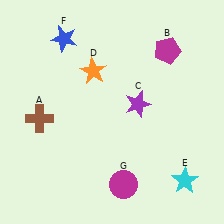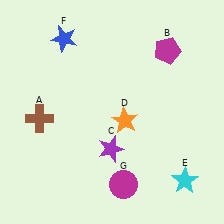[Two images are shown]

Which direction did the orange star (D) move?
The orange star (D) moved down.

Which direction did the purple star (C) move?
The purple star (C) moved down.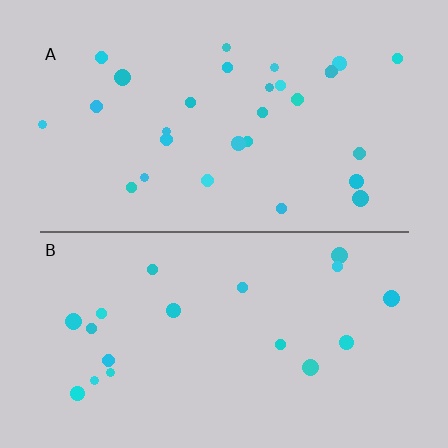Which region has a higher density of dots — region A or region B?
A (the top).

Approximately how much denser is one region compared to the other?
Approximately 1.6× — region A over region B.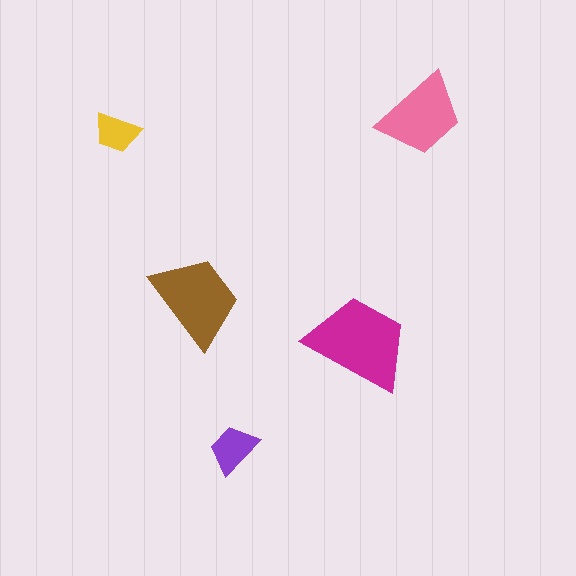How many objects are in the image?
There are 5 objects in the image.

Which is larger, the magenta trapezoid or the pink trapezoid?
The magenta one.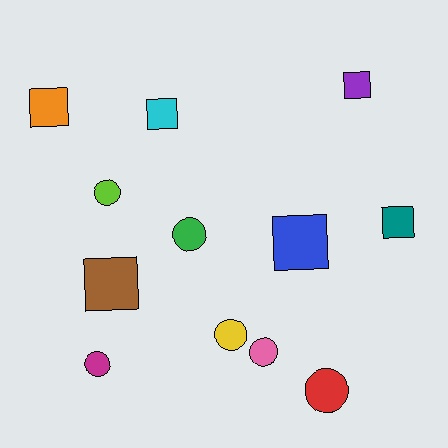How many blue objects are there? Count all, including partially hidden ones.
There is 1 blue object.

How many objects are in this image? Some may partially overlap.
There are 12 objects.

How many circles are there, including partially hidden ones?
There are 6 circles.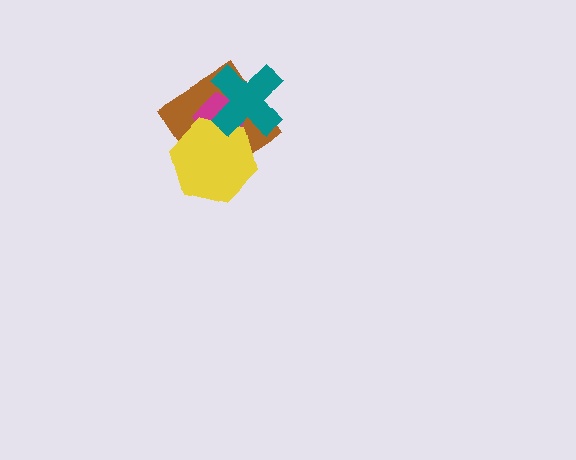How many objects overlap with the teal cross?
3 objects overlap with the teal cross.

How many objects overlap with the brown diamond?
3 objects overlap with the brown diamond.